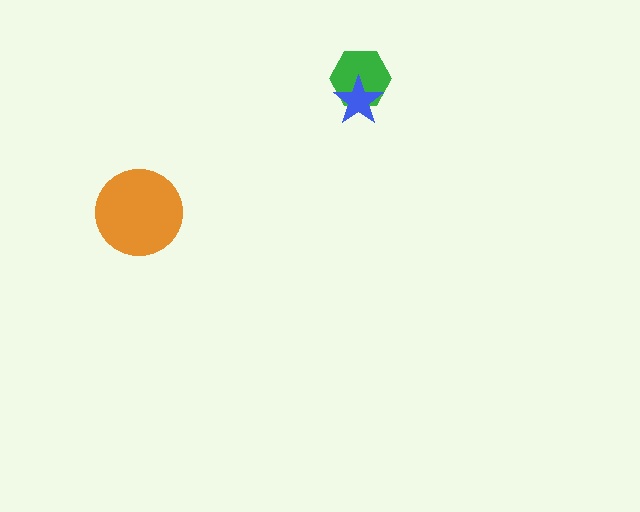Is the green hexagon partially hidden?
Yes, it is partially covered by another shape.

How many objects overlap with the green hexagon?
1 object overlaps with the green hexagon.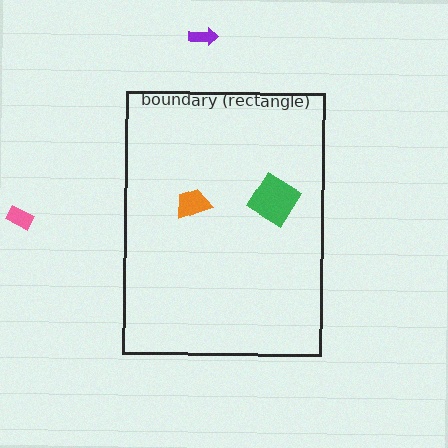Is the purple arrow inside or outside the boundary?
Outside.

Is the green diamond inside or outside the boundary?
Inside.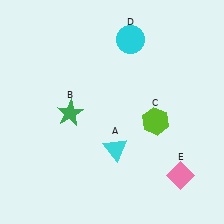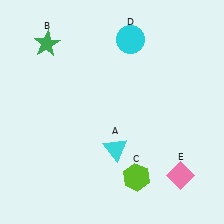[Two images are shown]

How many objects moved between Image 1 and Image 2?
2 objects moved between the two images.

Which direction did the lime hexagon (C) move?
The lime hexagon (C) moved down.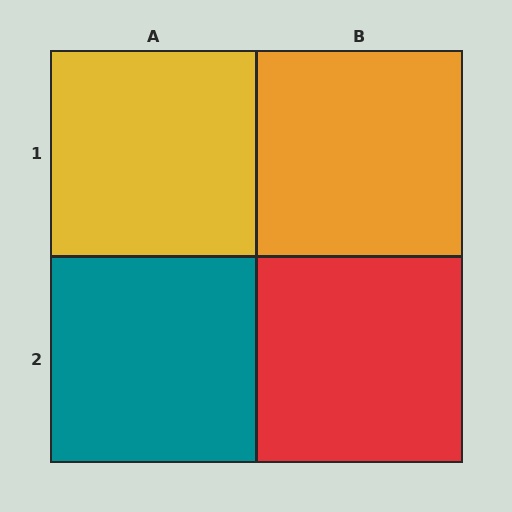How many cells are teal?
1 cell is teal.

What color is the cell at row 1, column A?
Yellow.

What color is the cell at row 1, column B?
Orange.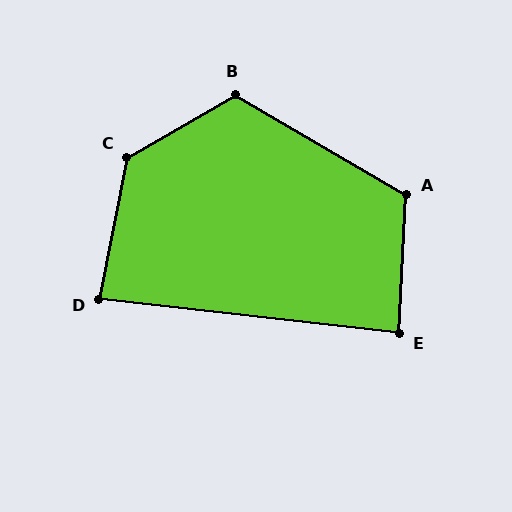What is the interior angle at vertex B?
Approximately 120 degrees (obtuse).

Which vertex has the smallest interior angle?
D, at approximately 86 degrees.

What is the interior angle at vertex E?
Approximately 87 degrees (approximately right).